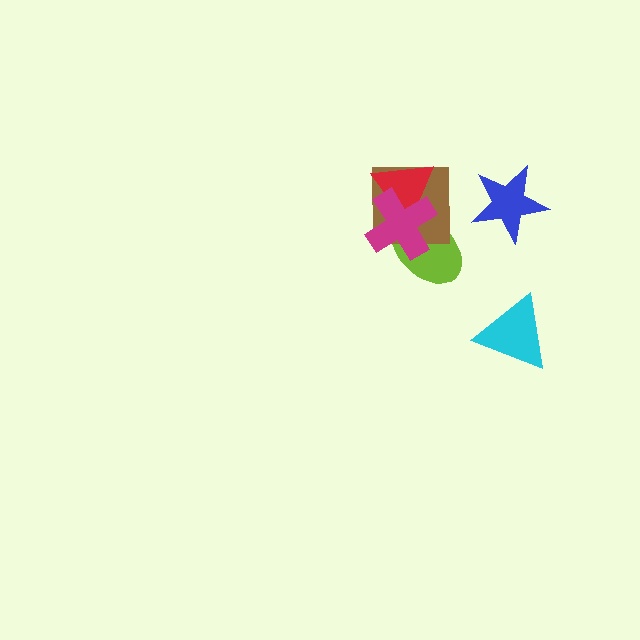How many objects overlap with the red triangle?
3 objects overlap with the red triangle.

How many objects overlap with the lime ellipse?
3 objects overlap with the lime ellipse.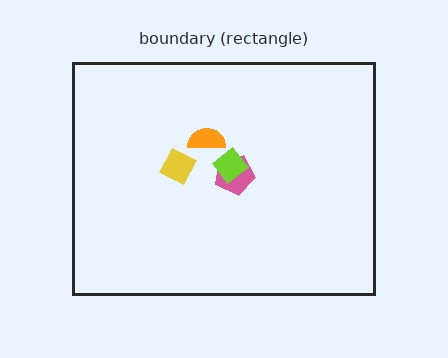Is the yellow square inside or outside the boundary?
Inside.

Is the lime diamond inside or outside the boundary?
Inside.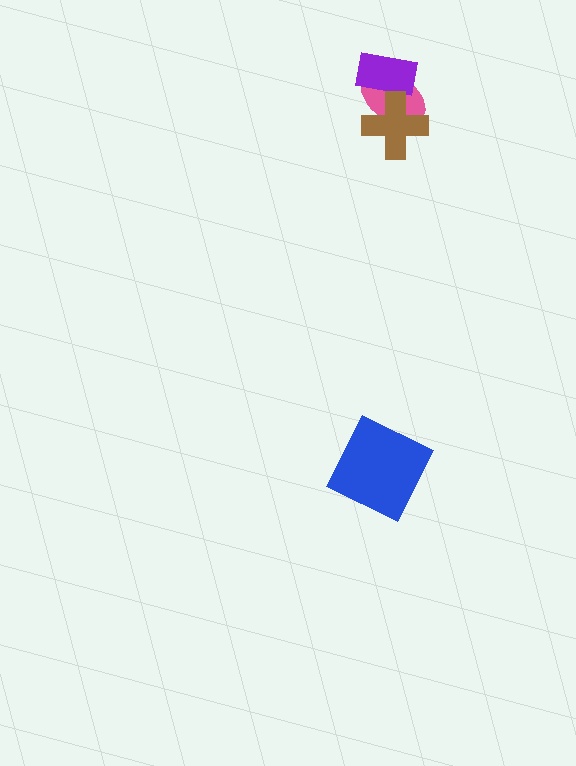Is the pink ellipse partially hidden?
Yes, it is partially covered by another shape.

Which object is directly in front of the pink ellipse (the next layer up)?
The purple rectangle is directly in front of the pink ellipse.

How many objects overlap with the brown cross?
2 objects overlap with the brown cross.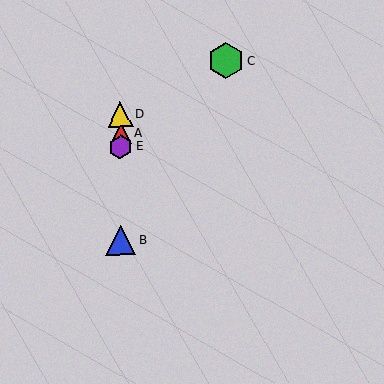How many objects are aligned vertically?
4 objects (A, B, D, E) are aligned vertically.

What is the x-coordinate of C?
Object C is at x≈226.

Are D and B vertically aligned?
Yes, both are at x≈120.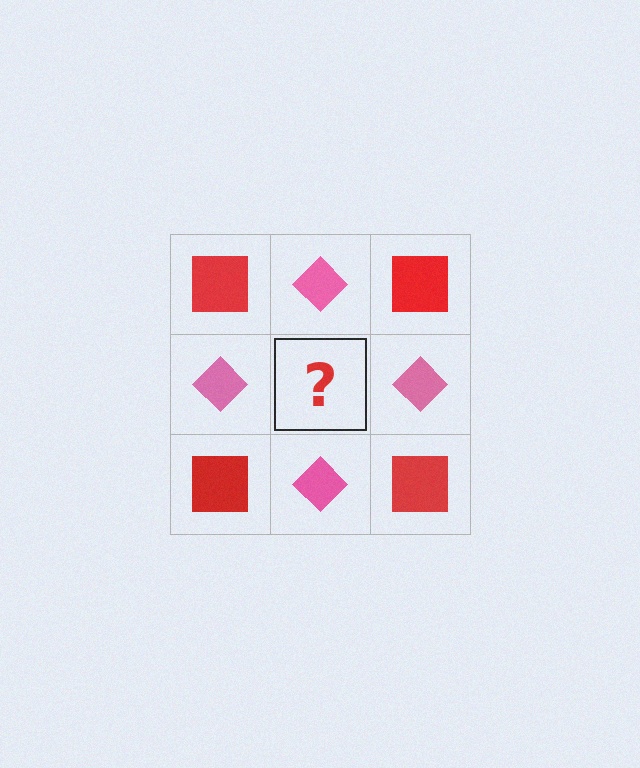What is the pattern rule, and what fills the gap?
The rule is that it alternates red square and pink diamond in a checkerboard pattern. The gap should be filled with a red square.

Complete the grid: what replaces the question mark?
The question mark should be replaced with a red square.